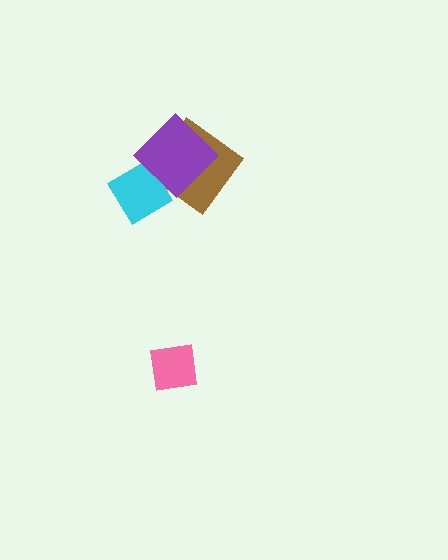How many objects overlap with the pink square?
0 objects overlap with the pink square.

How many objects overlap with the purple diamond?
2 objects overlap with the purple diamond.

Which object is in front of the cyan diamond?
The purple diamond is in front of the cyan diamond.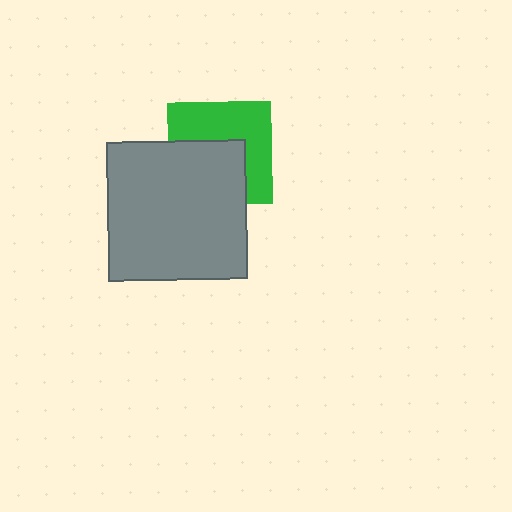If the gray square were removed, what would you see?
You would see the complete green square.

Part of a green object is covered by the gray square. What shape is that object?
It is a square.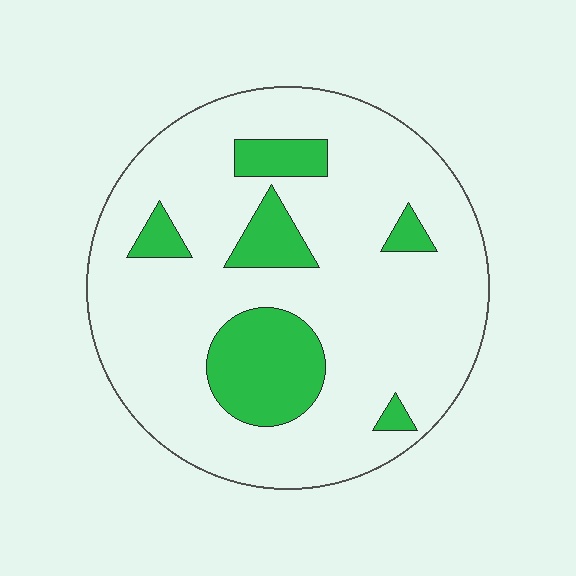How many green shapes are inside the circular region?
6.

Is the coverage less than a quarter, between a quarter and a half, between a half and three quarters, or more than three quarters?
Less than a quarter.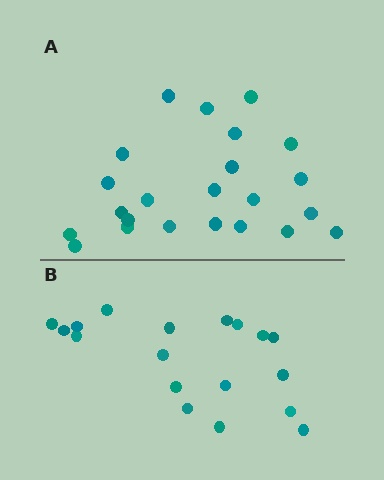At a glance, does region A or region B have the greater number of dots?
Region A (the top region) has more dots.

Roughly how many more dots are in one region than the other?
Region A has about 5 more dots than region B.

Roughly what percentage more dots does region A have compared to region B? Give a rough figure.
About 30% more.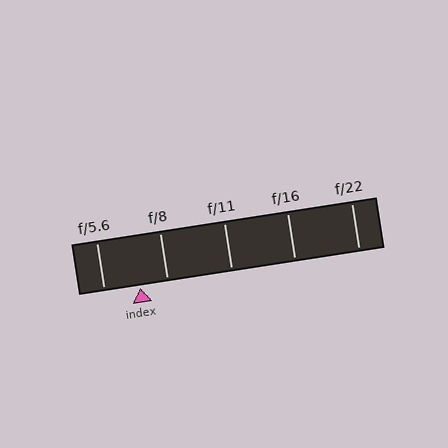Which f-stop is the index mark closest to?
The index mark is closest to f/8.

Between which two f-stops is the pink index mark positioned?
The index mark is between f/5.6 and f/8.